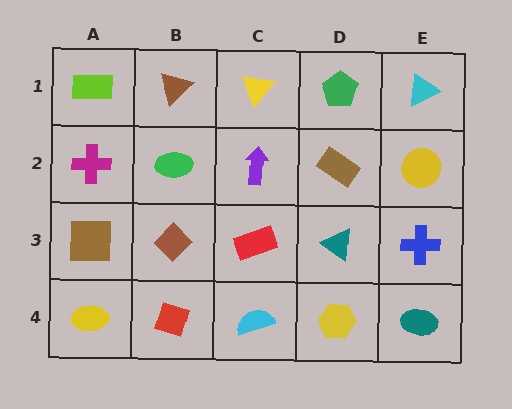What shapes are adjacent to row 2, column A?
A lime rectangle (row 1, column A), a brown square (row 3, column A), a green ellipse (row 2, column B).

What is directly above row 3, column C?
A purple arrow.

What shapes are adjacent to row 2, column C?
A yellow triangle (row 1, column C), a red rectangle (row 3, column C), a green ellipse (row 2, column B), a brown rectangle (row 2, column D).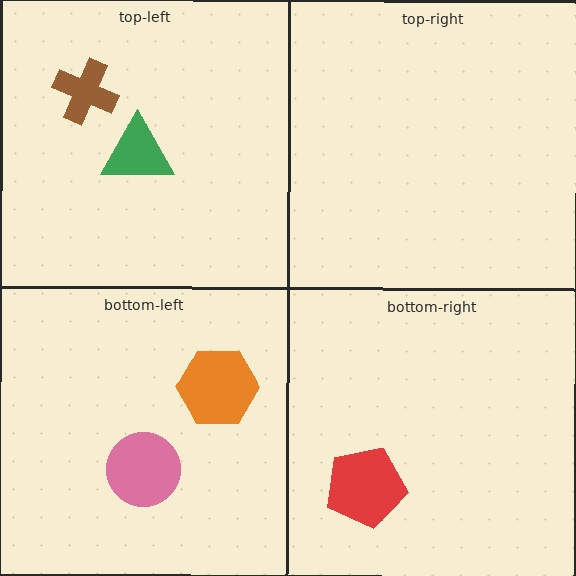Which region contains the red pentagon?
The bottom-right region.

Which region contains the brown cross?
The top-left region.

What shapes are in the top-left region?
The brown cross, the green triangle.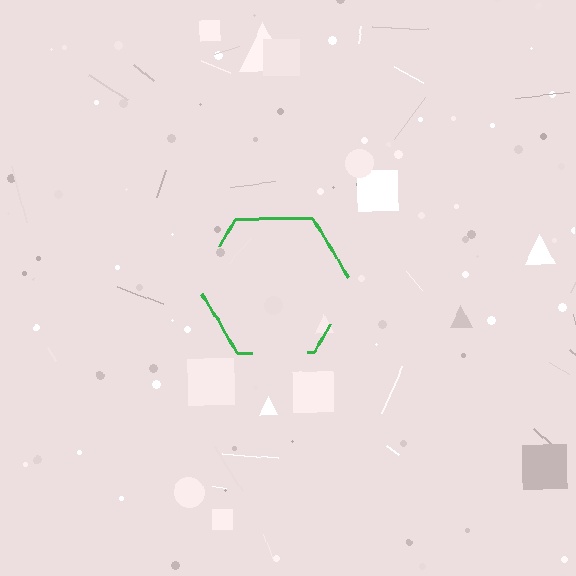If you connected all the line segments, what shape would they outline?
They would outline a hexagon.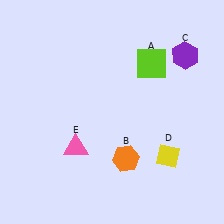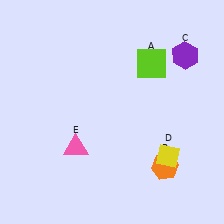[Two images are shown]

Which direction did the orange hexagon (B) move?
The orange hexagon (B) moved right.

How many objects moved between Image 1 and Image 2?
1 object moved between the two images.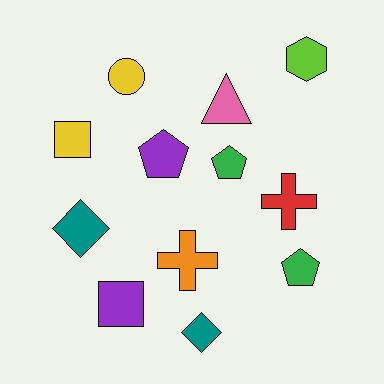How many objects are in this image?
There are 12 objects.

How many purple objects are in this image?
There are 2 purple objects.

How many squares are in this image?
There are 2 squares.